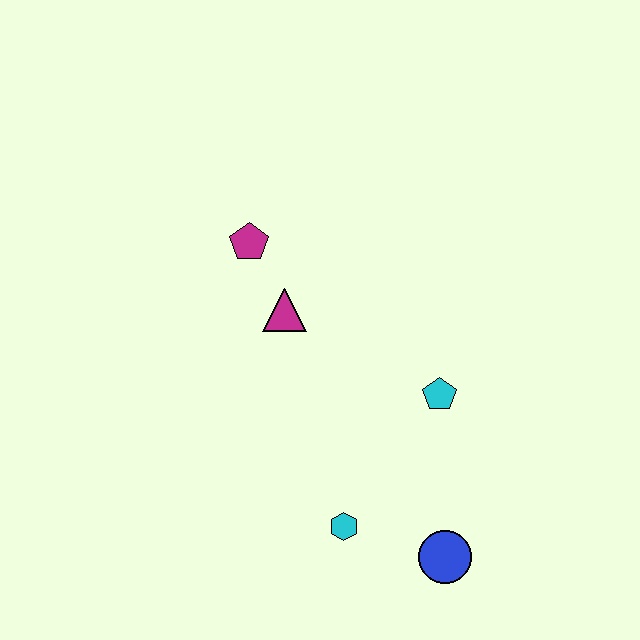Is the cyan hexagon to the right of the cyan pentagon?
No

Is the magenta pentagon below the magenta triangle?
No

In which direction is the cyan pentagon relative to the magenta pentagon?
The cyan pentagon is to the right of the magenta pentagon.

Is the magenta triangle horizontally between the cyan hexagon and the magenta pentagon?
Yes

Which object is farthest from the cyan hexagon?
The magenta pentagon is farthest from the cyan hexagon.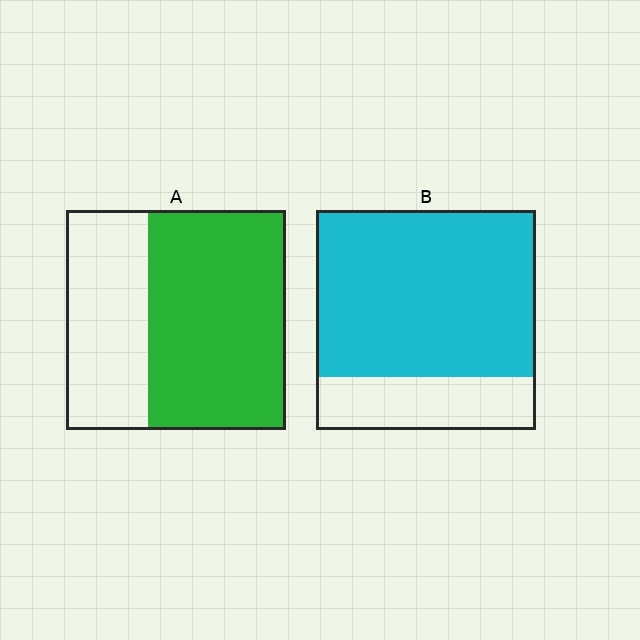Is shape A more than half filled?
Yes.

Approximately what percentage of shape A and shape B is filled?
A is approximately 65% and B is approximately 75%.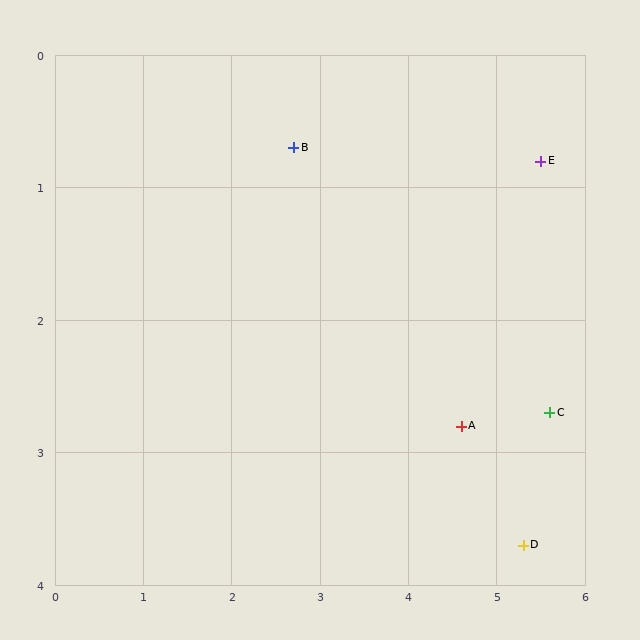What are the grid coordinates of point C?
Point C is at approximately (5.6, 2.7).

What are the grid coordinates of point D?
Point D is at approximately (5.3, 3.7).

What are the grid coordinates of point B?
Point B is at approximately (2.7, 0.7).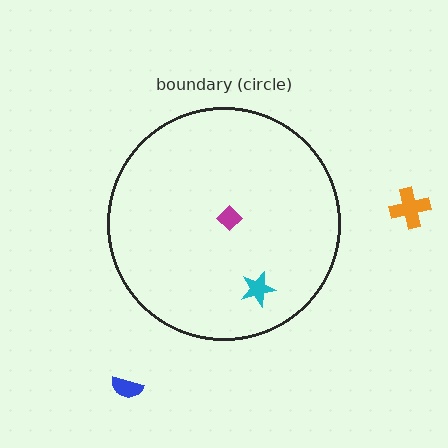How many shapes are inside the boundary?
2 inside, 2 outside.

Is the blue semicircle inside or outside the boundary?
Outside.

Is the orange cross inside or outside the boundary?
Outside.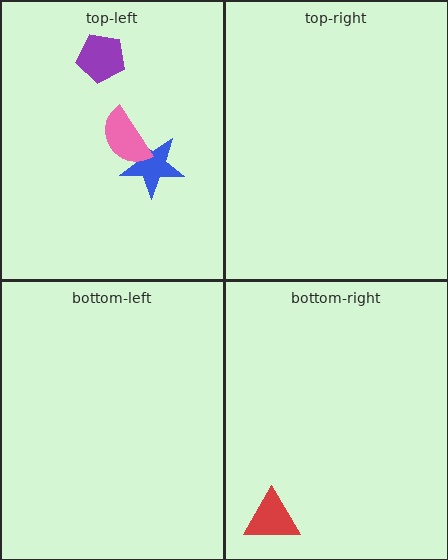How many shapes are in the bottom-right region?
1.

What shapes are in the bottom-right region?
The red triangle.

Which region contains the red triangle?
The bottom-right region.